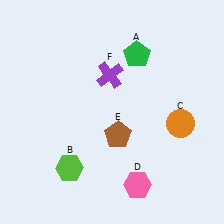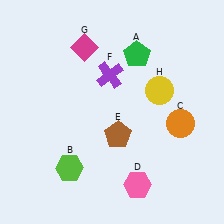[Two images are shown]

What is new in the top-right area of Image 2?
A yellow circle (H) was added in the top-right area of Image 2.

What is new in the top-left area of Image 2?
A magenta diamond (G) was added in the top-left area of Image 2.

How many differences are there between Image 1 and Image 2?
There are 2 differences between the two images.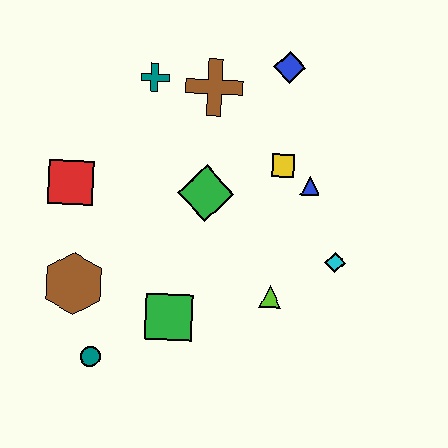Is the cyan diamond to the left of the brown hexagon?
No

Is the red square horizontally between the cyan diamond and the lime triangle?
No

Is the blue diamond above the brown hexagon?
Yes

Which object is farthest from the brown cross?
The teal circle is farthest from the brown cross.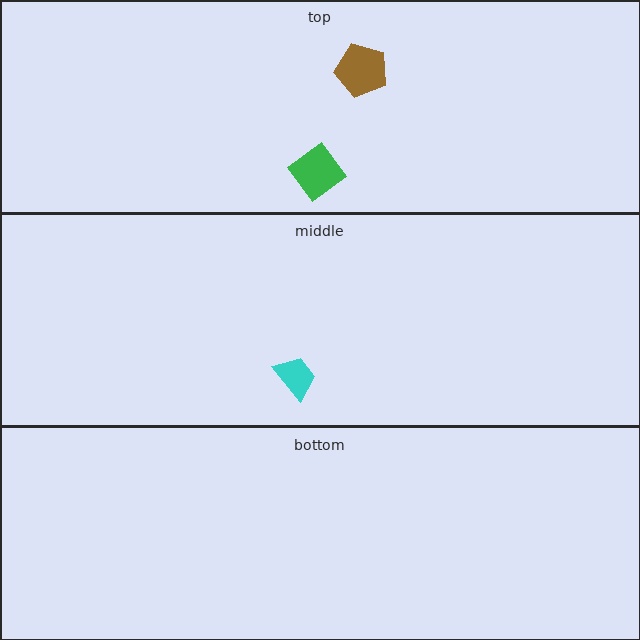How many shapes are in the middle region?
1.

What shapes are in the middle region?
The cyan trapezoid.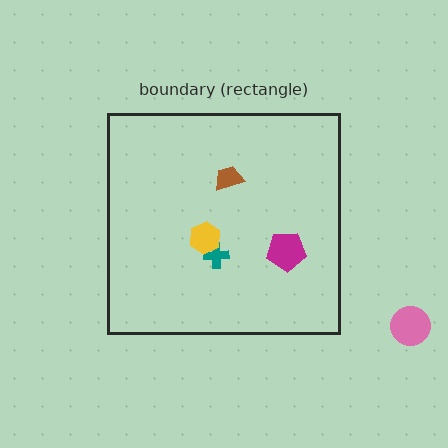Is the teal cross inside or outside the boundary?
Inside.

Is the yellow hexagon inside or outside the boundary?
Inside.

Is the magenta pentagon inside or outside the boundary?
Inside.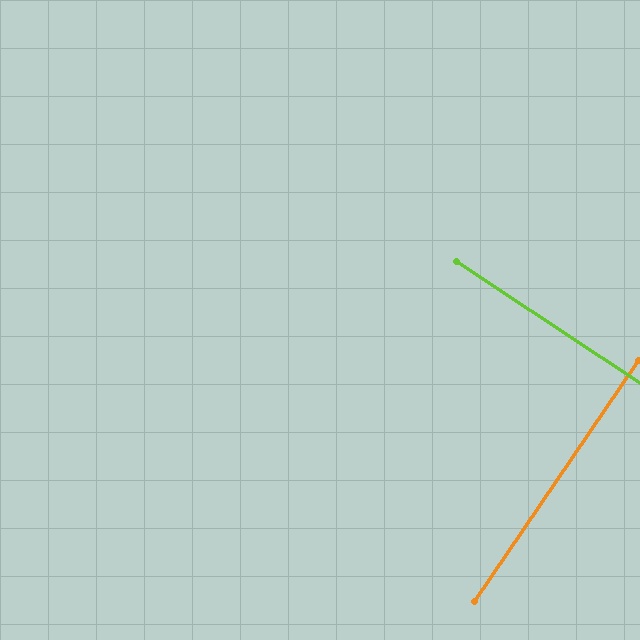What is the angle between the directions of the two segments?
Approximately 89 degrees.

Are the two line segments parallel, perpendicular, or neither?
Perpendicular — they meet at approximately 89°.